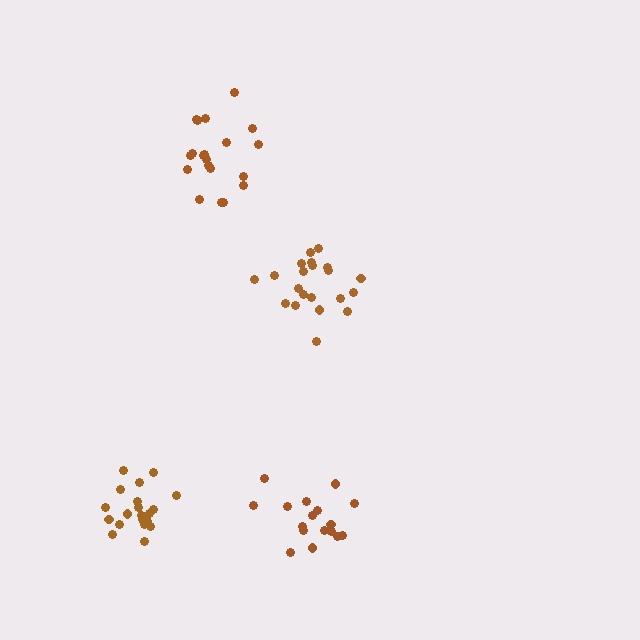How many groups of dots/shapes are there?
There are 4 groups.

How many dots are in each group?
Group 1: 20 dots, Group 2: 20 dots, Group 3: 17 dots, Group 4: 21 dots (78 total).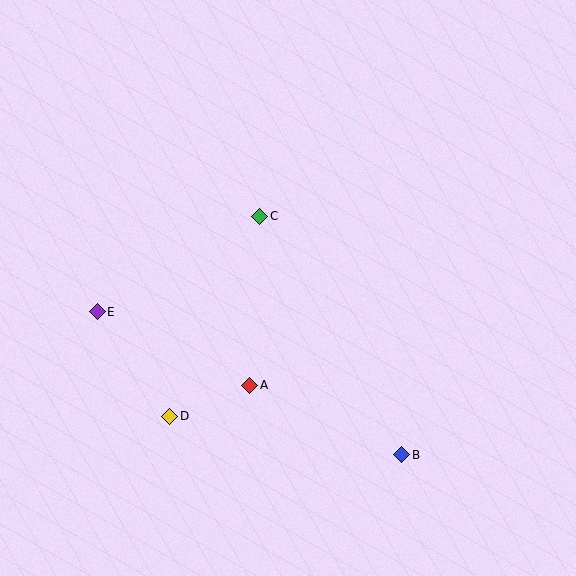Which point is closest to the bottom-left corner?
Point D is closest to the bottom-left corner.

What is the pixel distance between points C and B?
The distance between C and B is 278 pixels.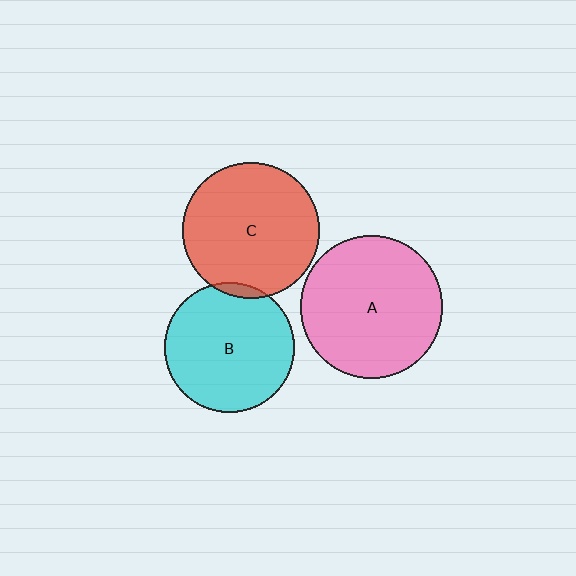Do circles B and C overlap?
Yes.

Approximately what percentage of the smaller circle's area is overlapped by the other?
Approximately 5%.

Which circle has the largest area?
Circle A (pink).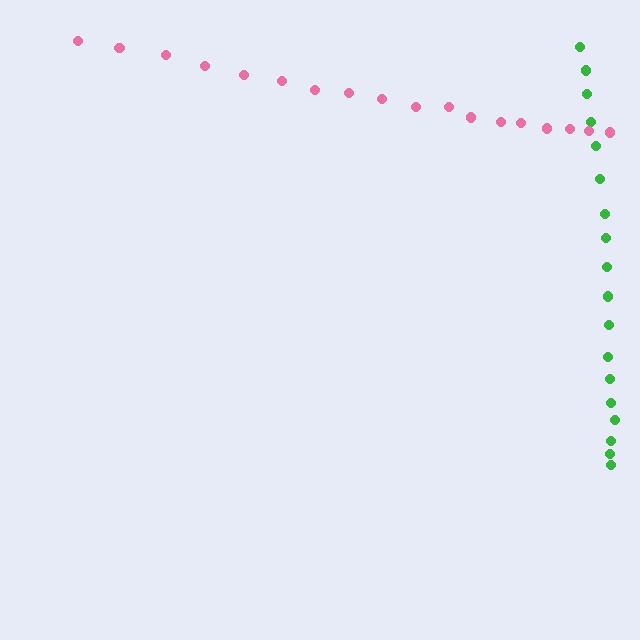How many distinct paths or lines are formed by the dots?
There are 2 distinct paths.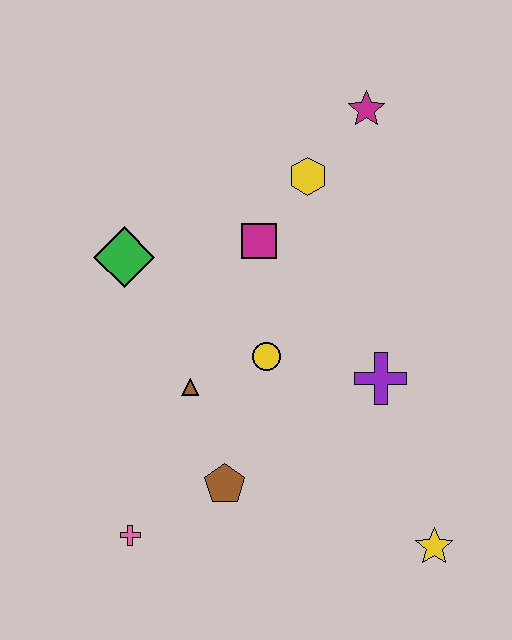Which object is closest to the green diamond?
The magenta square is closest to the green diamond.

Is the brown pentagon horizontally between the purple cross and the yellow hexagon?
No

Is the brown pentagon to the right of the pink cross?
Yes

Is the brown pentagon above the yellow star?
Yes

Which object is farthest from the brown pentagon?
The magenta star is farthest from the brown pentagon.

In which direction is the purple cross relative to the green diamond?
The purple cross is to the right of the green diamond.